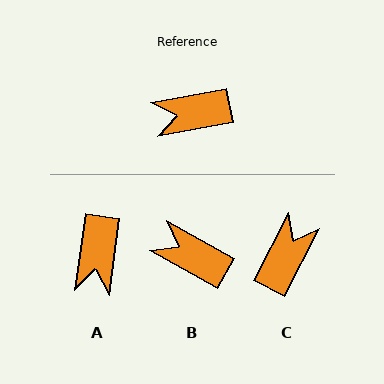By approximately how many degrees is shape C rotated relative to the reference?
Approximately 127 degrees clockwise.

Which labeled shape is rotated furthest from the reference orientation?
C, about 127 degrees away.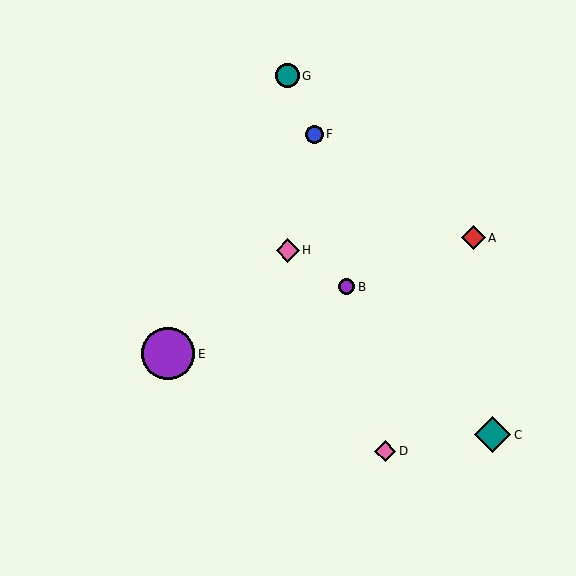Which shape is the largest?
The purple circle (labeled E) is the largest.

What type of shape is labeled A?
Shape A is a red diamond.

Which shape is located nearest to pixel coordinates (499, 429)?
The teal diamond (labeled C) at (492, 435) is nearest to that location.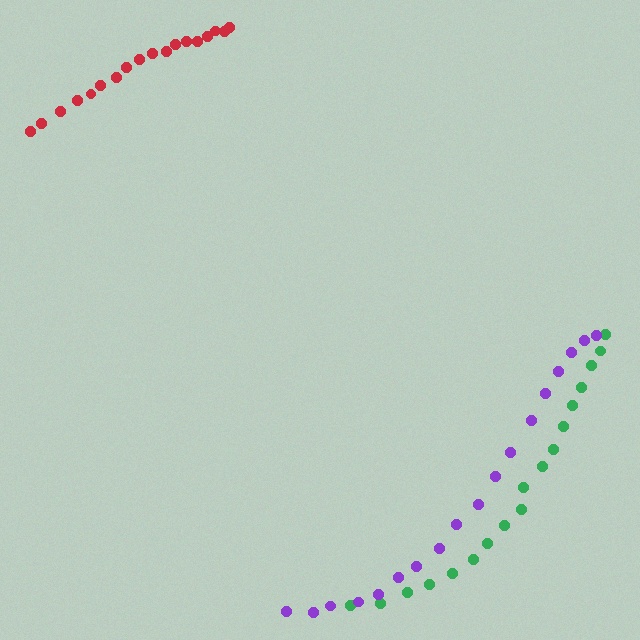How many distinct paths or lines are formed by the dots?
There are 3 distinct paths.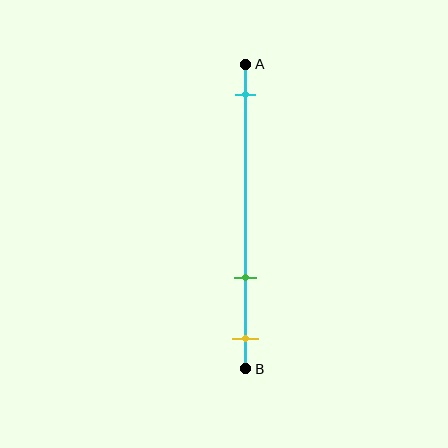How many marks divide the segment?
There are 3 marks dividing the segment.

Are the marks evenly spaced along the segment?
No, the marks are not evenly spaced.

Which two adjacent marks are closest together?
The green and yellow marks are the closest adjacent pair.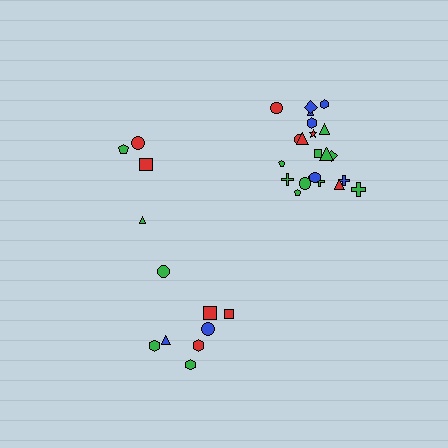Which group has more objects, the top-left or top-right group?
The top-right group.